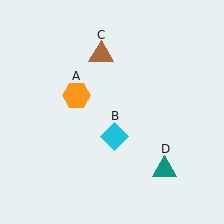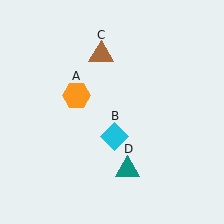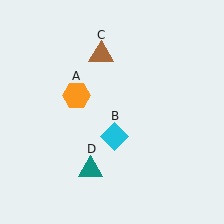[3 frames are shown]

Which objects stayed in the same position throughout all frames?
Orange hexagon (object A) and cyan diamond (object B) and brown triangle (object C) remained stationary.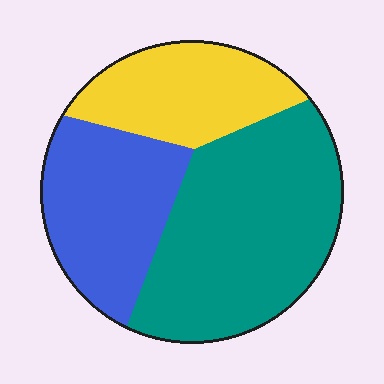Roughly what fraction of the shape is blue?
Blue covers about 30% of the shape.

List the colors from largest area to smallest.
From largest to smallest: teal, blue, yellow.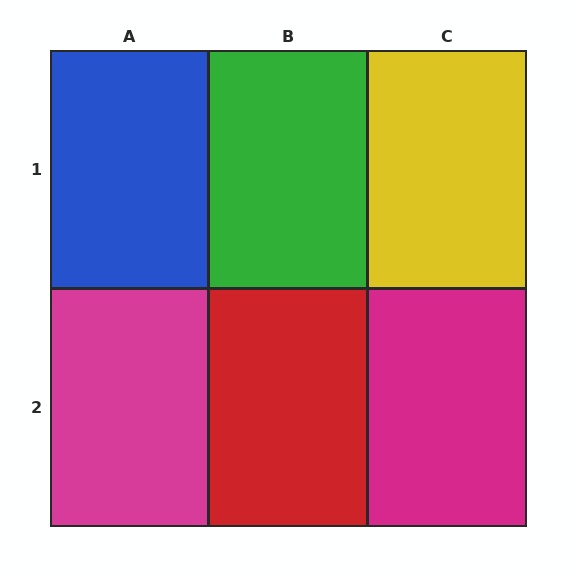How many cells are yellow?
1 cell is yellow.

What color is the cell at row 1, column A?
Blue.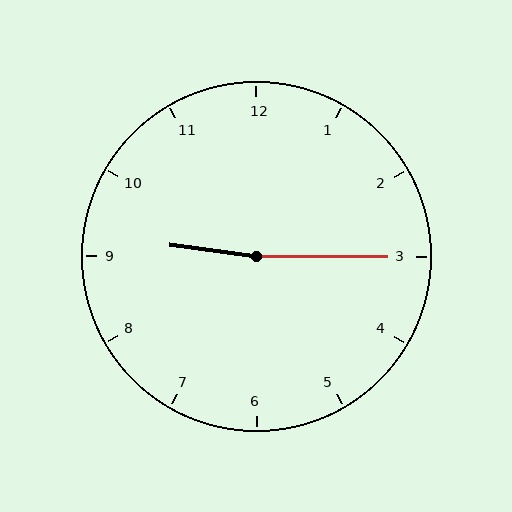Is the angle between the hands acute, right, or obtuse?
It is obtuse.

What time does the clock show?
9:15.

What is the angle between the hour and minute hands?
Approximately 172 degrees.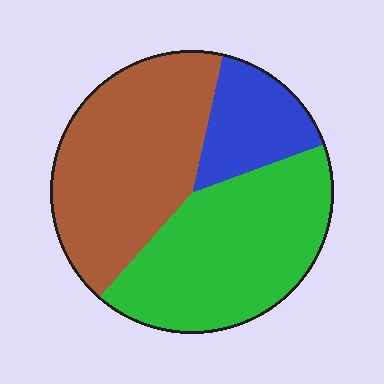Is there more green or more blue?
Green.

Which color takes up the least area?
Blue, at roughly 15%.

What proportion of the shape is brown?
Brown takes up about two fifths (2/5) of the shape.